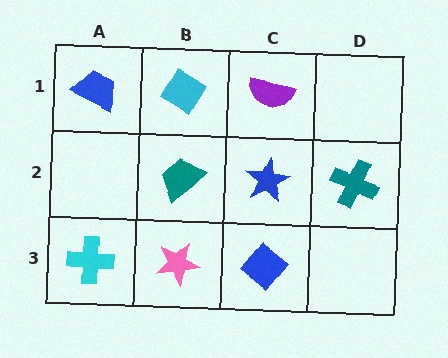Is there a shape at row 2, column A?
No, that cell is empty.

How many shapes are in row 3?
3 shapes.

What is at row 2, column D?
A teal cross.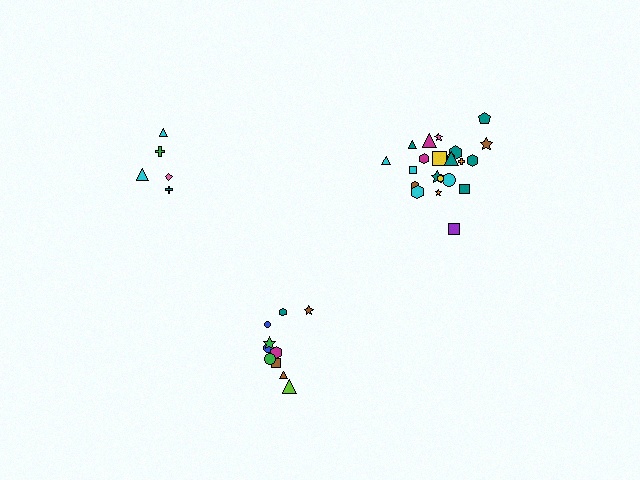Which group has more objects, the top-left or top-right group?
The top-right group.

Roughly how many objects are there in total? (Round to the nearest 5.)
Roughly 35 objects in total.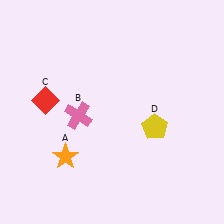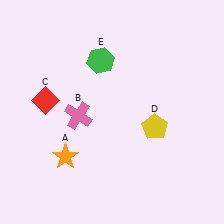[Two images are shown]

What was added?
A green hexagon (E) was added in Image 2.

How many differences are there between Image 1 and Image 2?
There is 1 difference between the two images.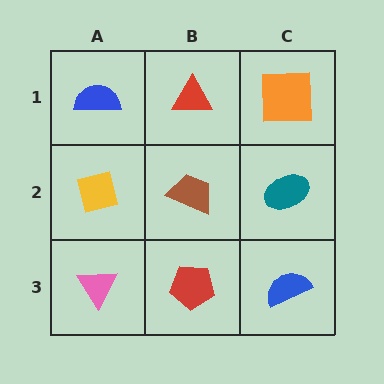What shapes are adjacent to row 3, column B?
A brown trapezoid (row 2, column B), a pink triangle (row 3, column A), a blue semicircle (row 3, column C).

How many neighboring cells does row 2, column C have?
3.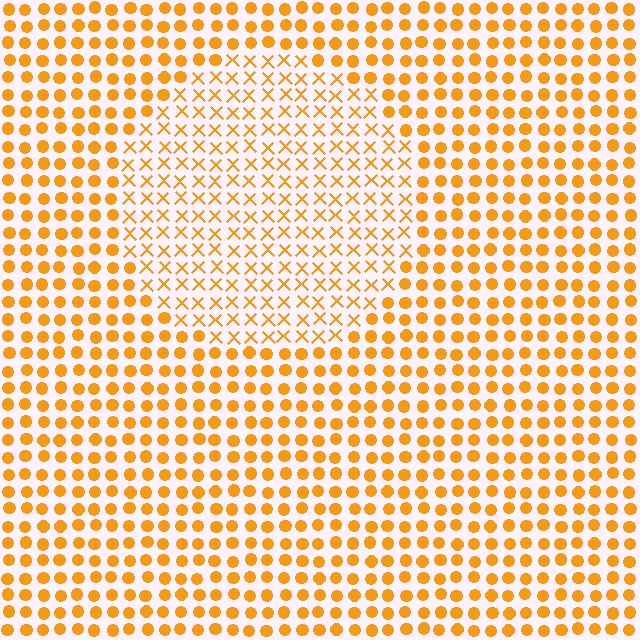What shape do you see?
I see a circle.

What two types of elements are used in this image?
The image uses X marks inside the circle region and circles outside it.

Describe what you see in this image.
The image is filled with small orange elements arranged in a uniform grid. A circle-shaped region contains X marks, while the surrounding area contains circles. The boundary is defined purely by the change in element shape.